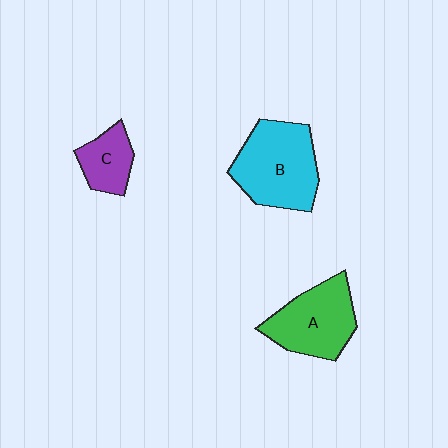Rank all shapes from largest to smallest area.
From largest to smallest: B (cyan), A (green), C (purple).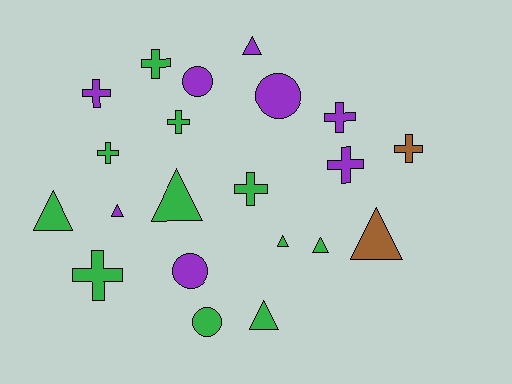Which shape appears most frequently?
Cross, with 9 objects.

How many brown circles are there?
There are no brown circles.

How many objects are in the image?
There are 21 objects.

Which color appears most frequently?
Green, with 11 objects.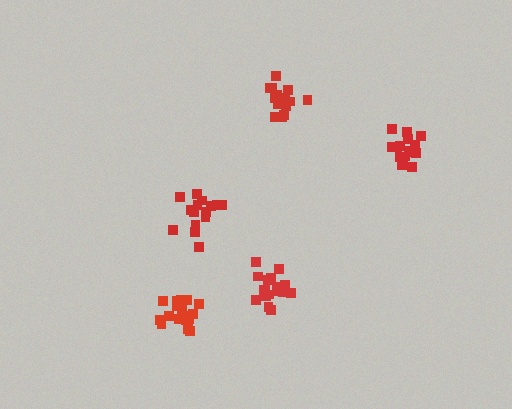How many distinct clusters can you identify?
There are 5 distinct clusters.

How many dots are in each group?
Group 1: 17 dots, Group 2: 15 dots, Group 3: 18 dots, Group 4: 18 dots, Group 5: 18 dots (86 total).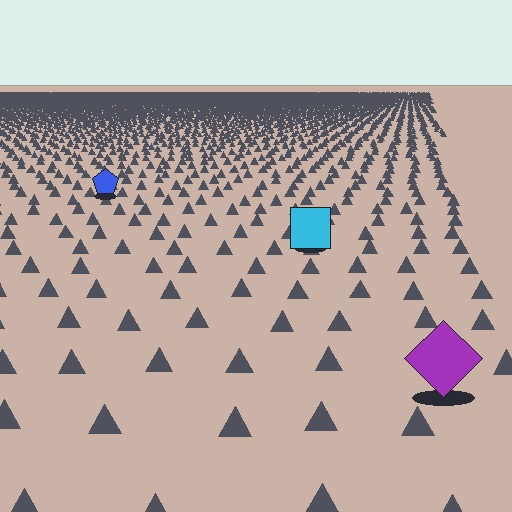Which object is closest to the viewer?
The purple diamond is closest. The texture marks near it are larger and more spread out.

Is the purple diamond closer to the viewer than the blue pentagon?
Yes. The purple diamond is closer — you can tell from the texture gradient: the ground texture is coarser near it.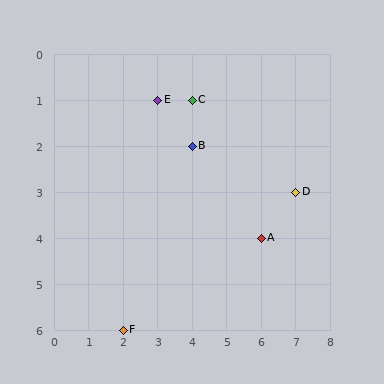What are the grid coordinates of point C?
Point C is at grid coordinates (4, 1).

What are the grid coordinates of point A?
Point A is at grid coordinates (6, 4).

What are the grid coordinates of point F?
Point F is at grid coordinates (2, 6).